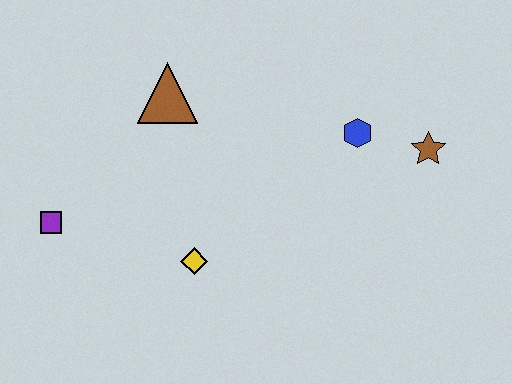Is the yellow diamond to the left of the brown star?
Yes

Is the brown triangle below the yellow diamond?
No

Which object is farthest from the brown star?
The purple square is farthest from the brown star.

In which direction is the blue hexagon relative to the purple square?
The blue hexagon is to the right of the purple square.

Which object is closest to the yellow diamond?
The purple square is closest to the yellow diamond.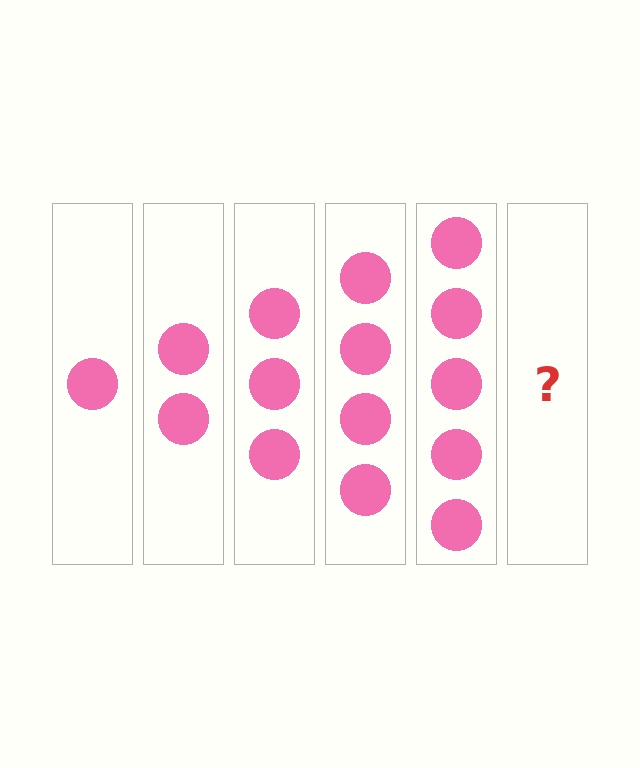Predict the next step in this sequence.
The next step is 6 circles.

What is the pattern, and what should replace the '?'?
The pattern is that each step adds one more circle. The '?' should be 6 circles.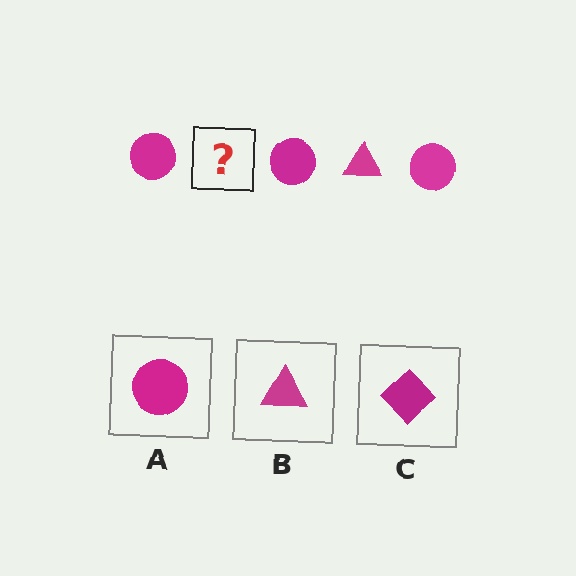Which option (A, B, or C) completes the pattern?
B.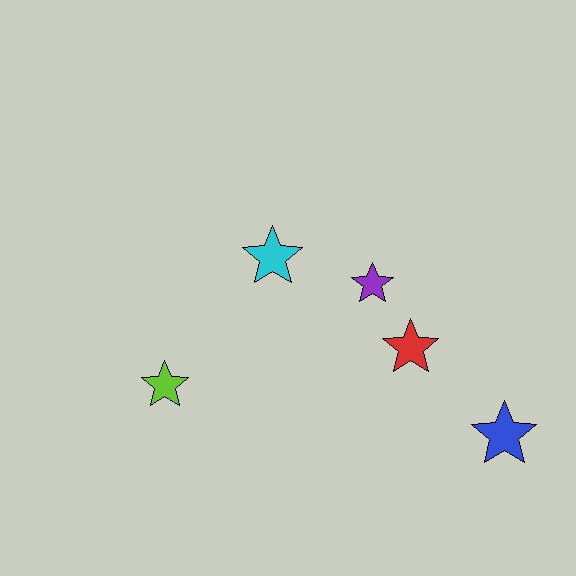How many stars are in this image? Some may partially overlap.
There are 5 stars.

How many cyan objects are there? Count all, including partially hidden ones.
There is 1 cyan object.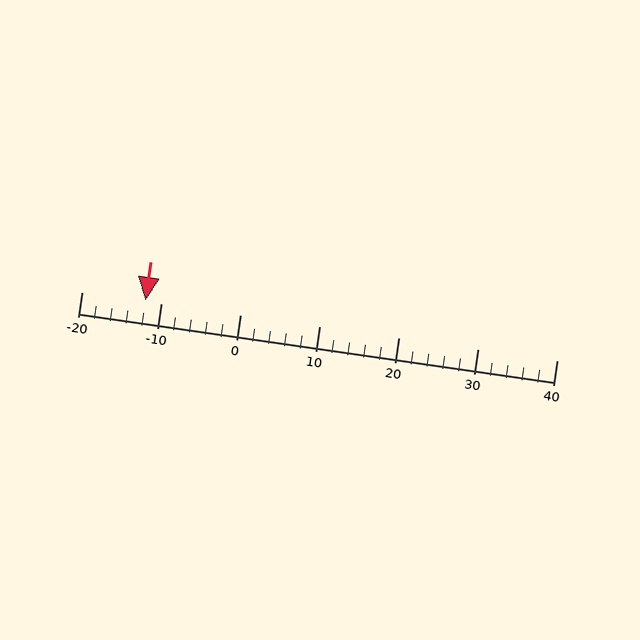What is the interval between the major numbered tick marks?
The major tick marks are spaced 10 units apart.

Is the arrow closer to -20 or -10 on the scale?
The arrow is closer to -10.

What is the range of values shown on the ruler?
The ruler shows values from -20 to 40.